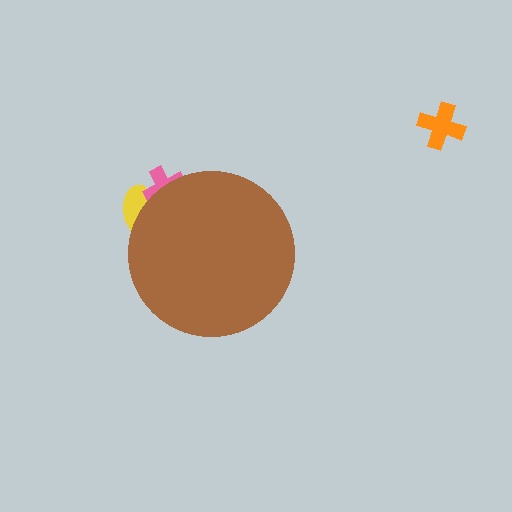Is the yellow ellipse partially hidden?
Yes, the yellow ellipse is partially hidden behind the brown circle.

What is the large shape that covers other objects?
A brown circle.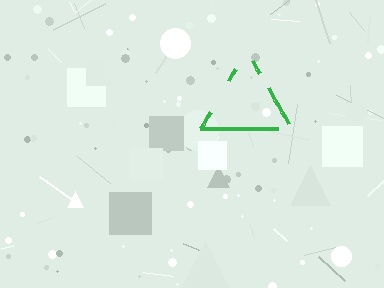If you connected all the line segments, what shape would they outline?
They would outline a triangle.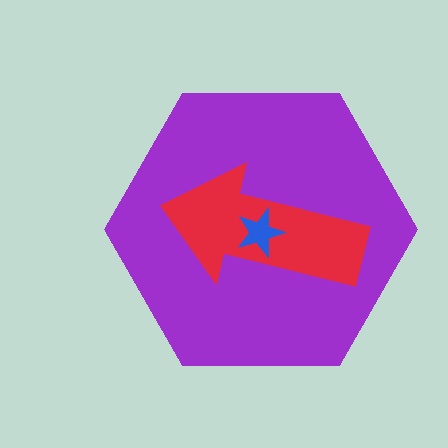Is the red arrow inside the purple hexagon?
Yes.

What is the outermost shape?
The purple hexagon.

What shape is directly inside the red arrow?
The blue star.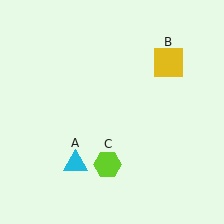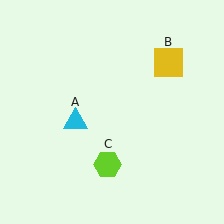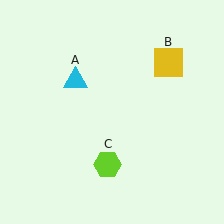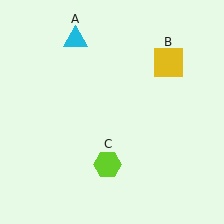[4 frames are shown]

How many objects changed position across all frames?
1 object changed position: cyan triangle (object A).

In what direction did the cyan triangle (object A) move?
The cyan triangle (object A) moved up.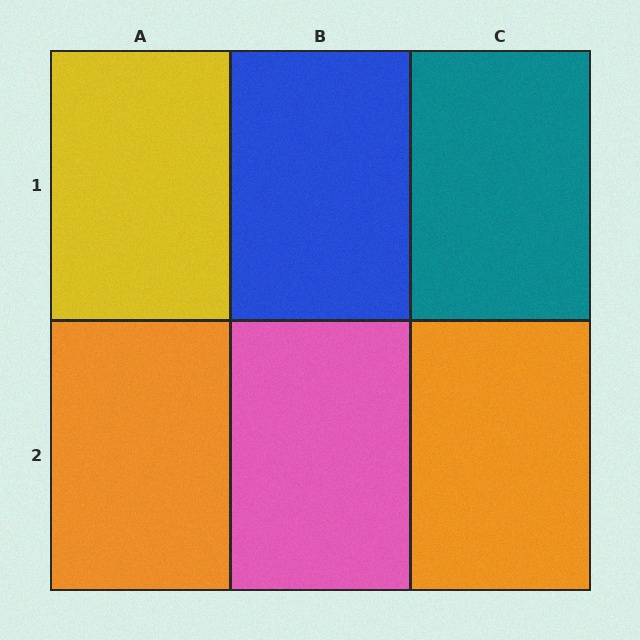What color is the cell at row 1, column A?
Yellow.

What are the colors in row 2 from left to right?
Orange, pink, orange.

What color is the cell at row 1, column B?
Blue.